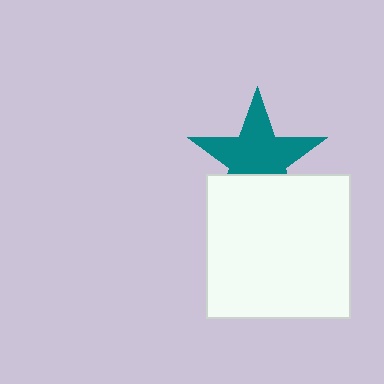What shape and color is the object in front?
The object in front is a white square.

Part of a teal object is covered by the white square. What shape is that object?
It is a star.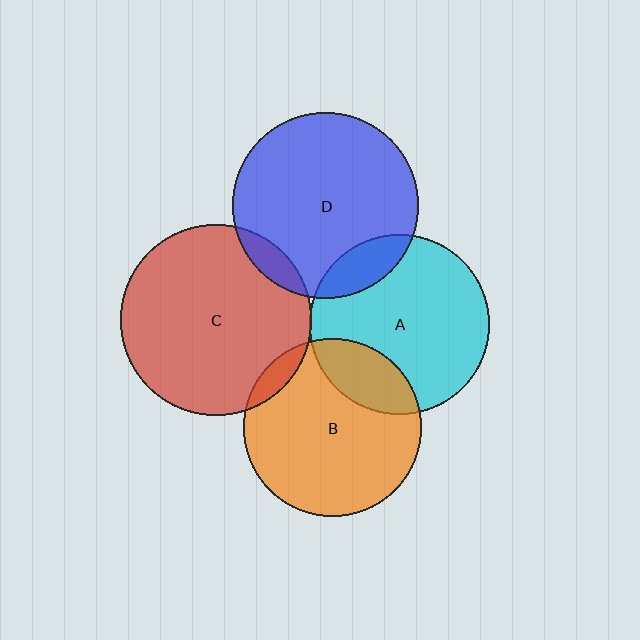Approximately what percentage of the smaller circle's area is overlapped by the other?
Approximately 15%.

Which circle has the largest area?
Circle C (red).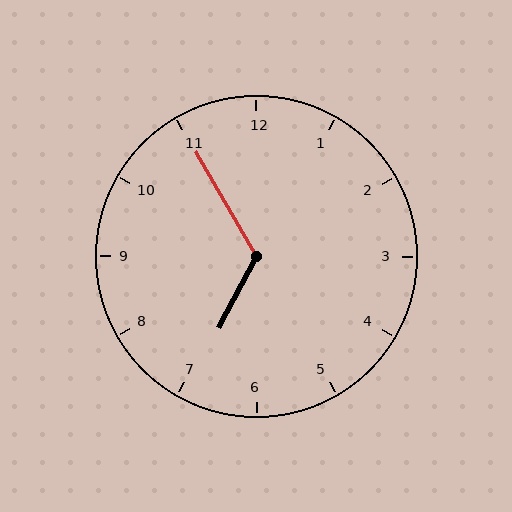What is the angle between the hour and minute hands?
Approximately 122 degrees.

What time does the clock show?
6:55.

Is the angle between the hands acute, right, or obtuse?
It is obtuse.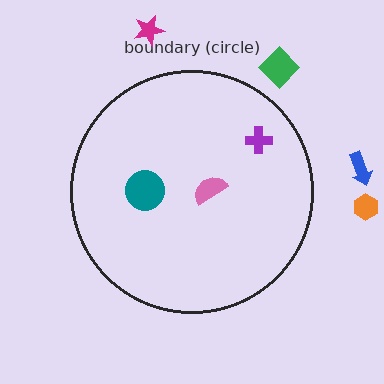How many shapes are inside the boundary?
3 inside, 4 outside.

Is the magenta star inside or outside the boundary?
Outside.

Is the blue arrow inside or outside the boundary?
Outside.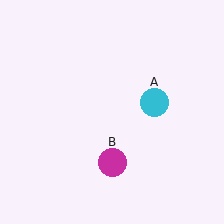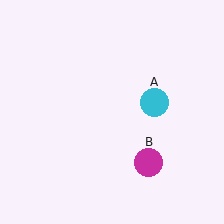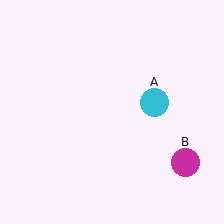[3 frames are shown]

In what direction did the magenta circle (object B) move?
The magenta circle (object B) moved right.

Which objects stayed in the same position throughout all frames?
Cyan circle (object A) remained stationary.